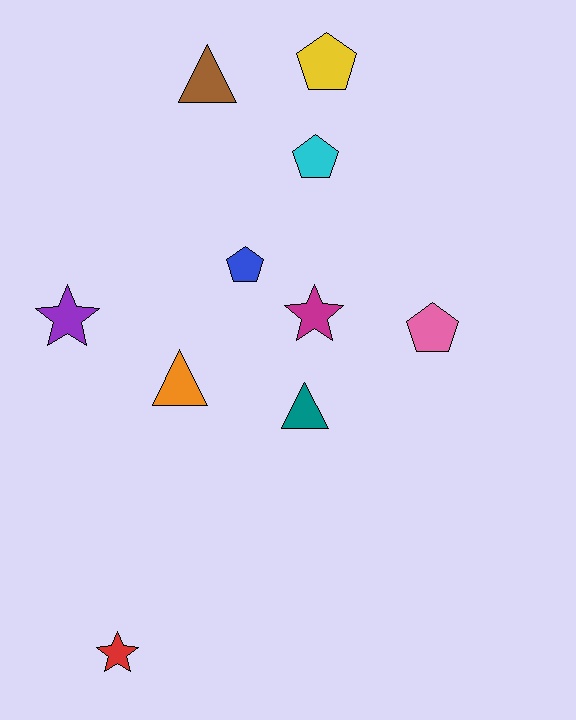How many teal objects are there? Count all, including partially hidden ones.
There is 1 teal object.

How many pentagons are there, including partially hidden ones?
There are 4 pentagons.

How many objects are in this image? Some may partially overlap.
There are 10 objects.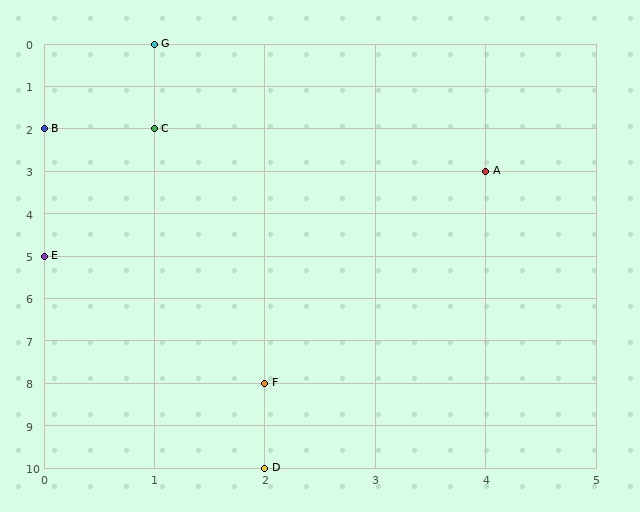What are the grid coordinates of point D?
Point D is at grid coordinates (2, 10).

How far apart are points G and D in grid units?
Points G and D are 1 column and 10 rows apart (about 10.0 grid units diagonally).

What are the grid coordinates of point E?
Point E is at grid coordinates (0, 5).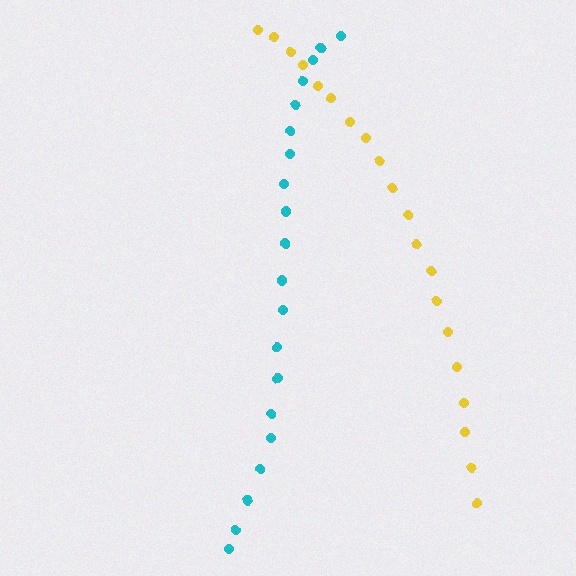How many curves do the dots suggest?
There are 2 distinct paths.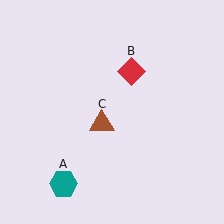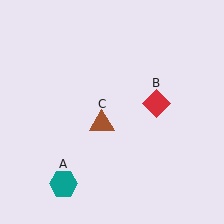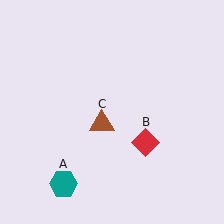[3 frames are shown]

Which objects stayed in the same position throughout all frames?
Teal hexagon (object A) and brown triangle (object C) remained stationary.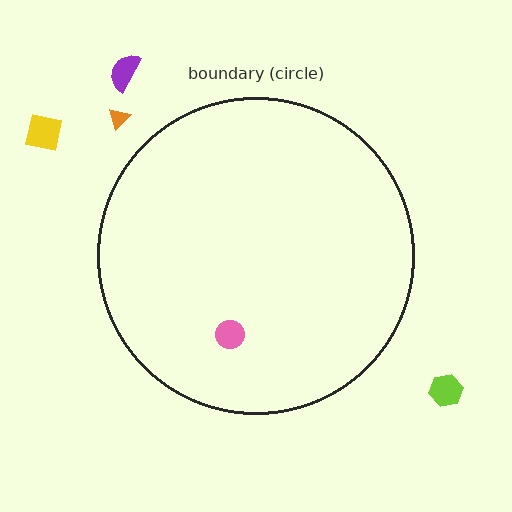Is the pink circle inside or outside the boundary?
Inside.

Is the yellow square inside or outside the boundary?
Outside.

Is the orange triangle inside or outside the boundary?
Outside.